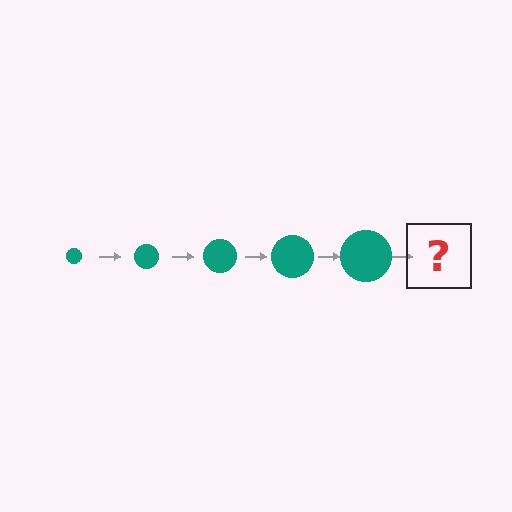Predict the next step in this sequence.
The next step is a teal circle, larger than the previous one.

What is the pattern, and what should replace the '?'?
The pattern is that the circle gets progressively larger each step. The '?' should be a teal circle, larger than the previous one.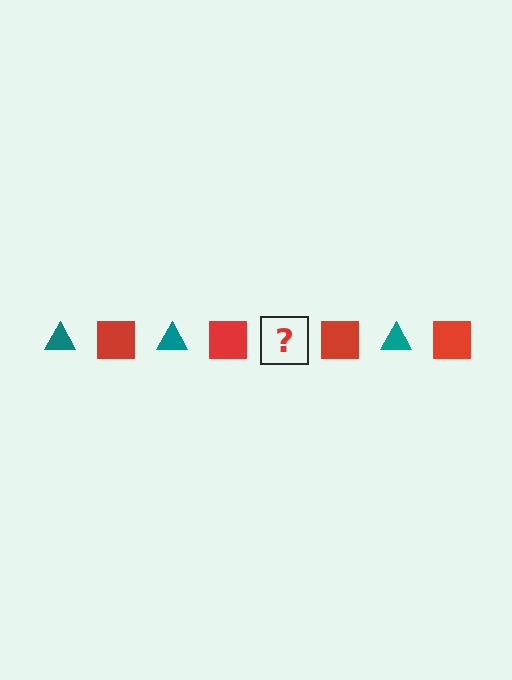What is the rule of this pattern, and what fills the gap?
The rule is that the pattern alternates between teal triangle and red square. The gap should be filled with a teal triangle.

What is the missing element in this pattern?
The missing element is a teal triangle.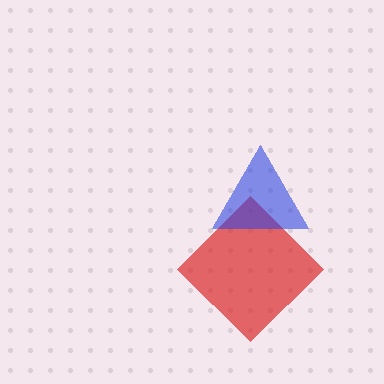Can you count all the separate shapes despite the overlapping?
Yes, there are 2 separate shapes.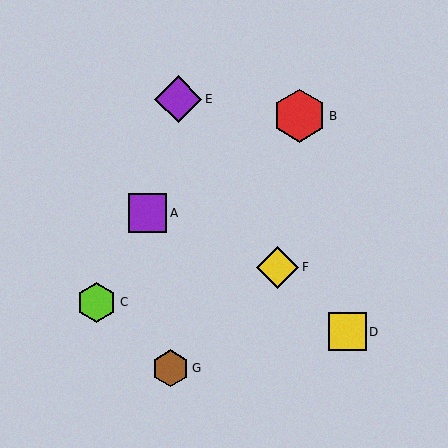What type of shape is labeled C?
Shape C is a lime hexagon.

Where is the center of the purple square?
The center of the purple square is at (148, 213).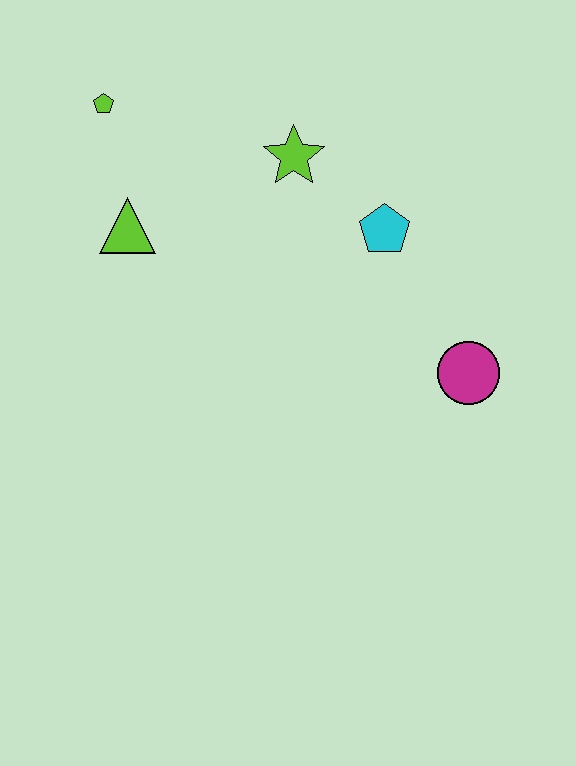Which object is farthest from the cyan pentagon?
The lime pentagon is farthest from the cyan pentagon.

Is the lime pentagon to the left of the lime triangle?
Yes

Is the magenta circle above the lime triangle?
No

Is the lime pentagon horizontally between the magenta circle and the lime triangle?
No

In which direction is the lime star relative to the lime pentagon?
The lime star is to the right of the lime pentagon.